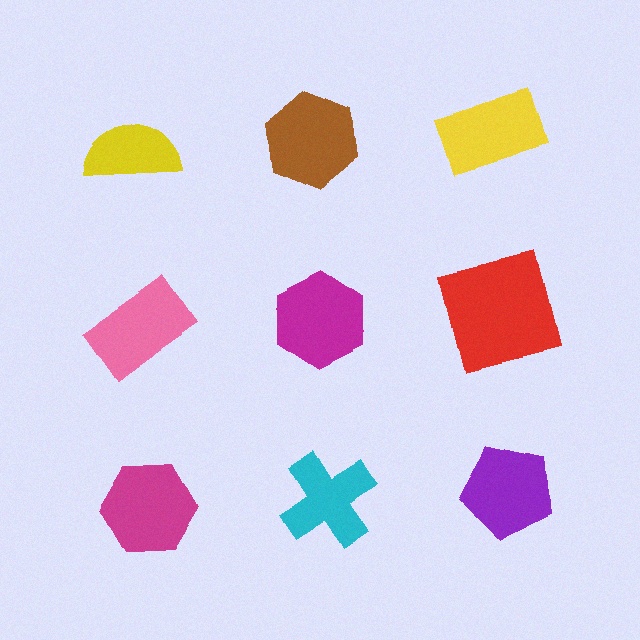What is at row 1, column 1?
A yellow semicircle.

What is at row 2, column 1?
A pink rectangle.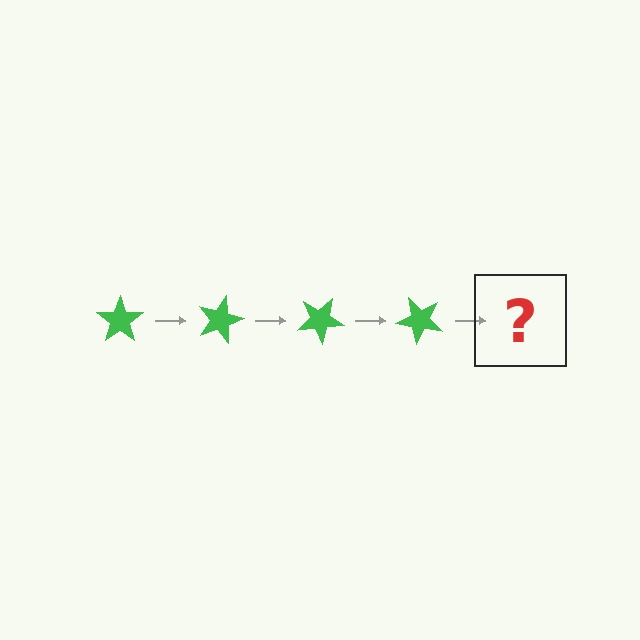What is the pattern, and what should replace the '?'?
The pattern is that the star rotates 15 degrees each step. The '?' should be a green star rotated 60 degrees.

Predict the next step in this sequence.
The next step is a green star rotated 60 degrees.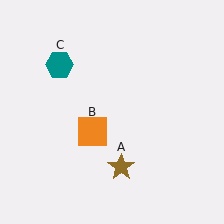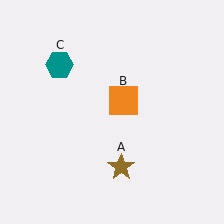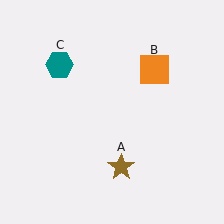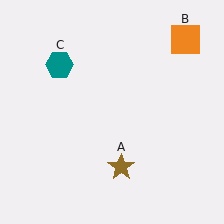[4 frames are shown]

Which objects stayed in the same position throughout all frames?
Brown star (object A) and teal hexagon (object C) remained stationary.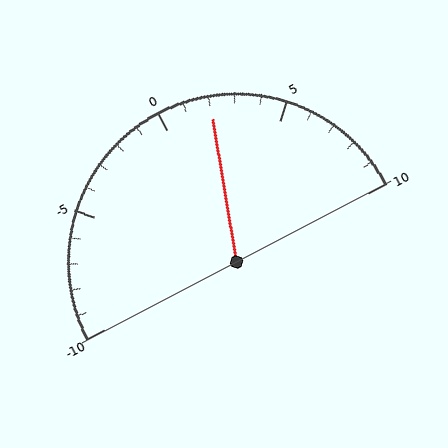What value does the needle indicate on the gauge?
The needle indicates approximately 2.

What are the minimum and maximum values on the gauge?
The gauge ranges from -10 to 10.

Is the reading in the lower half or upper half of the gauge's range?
The reading is in the upper half of the range (-10 to 10).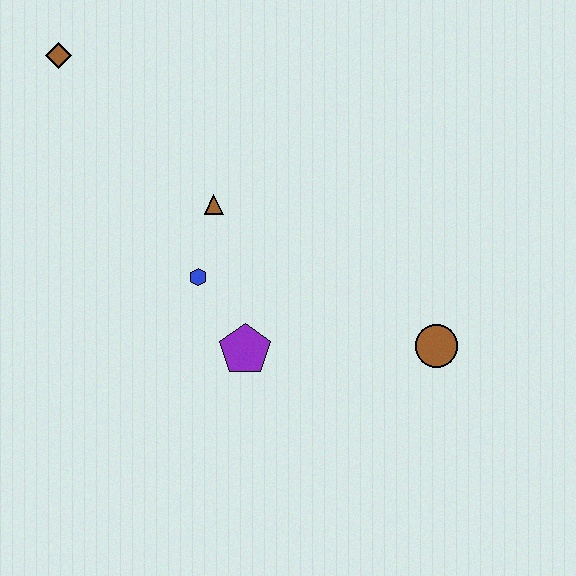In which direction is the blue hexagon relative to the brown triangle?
The blue hexagon is below the brown triangle.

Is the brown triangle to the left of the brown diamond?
No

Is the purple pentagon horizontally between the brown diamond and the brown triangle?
No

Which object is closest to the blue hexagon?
The brown triangle is closest to the blue hexagon.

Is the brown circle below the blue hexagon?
Yes